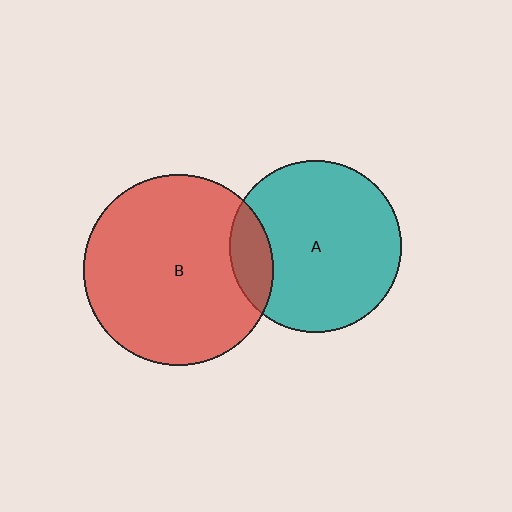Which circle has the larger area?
Circle B (red).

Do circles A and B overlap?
Yes.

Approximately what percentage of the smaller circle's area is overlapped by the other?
Approximately 15%.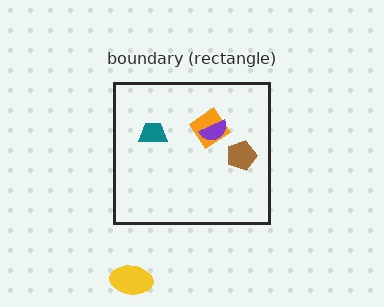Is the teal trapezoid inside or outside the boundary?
Inside.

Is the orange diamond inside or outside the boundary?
Inside.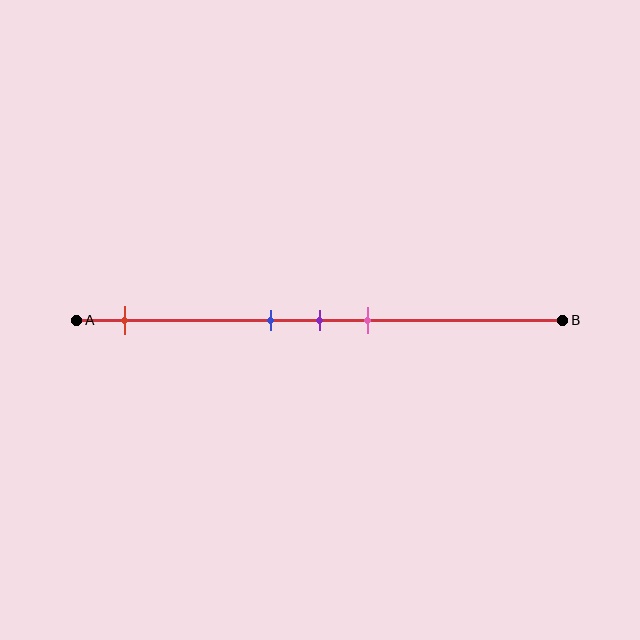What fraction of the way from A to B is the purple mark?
The purple mark is approximately 50% (0.5) of the way from A to B.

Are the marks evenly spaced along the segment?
No, the marks are not evenly spaced.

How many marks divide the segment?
There are 4 marks dividing the segment.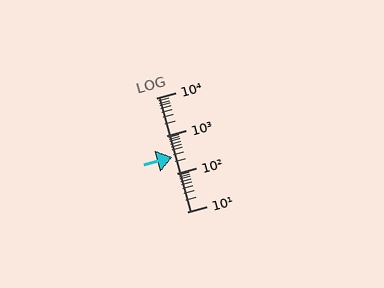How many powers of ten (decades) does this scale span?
The scale spans 3 decades, from 10 to 10000.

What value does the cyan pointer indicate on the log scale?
The pointer indicates approximately 280.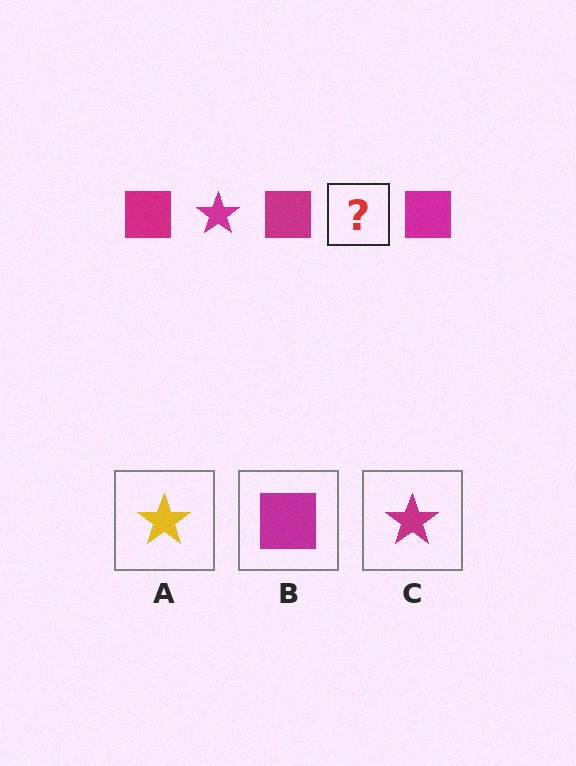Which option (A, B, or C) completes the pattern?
C.